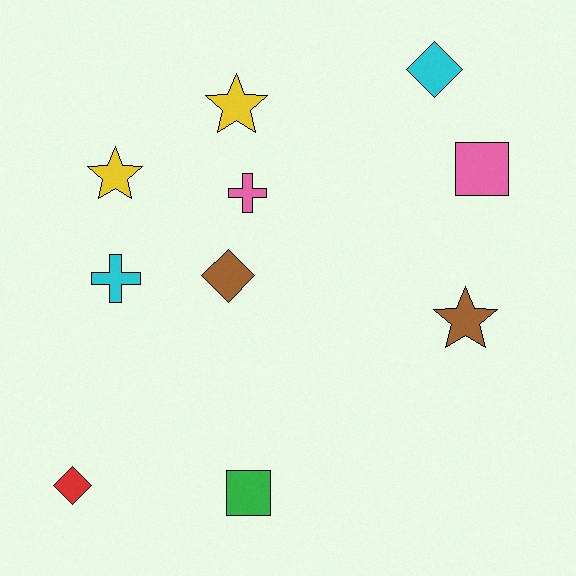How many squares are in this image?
There are 2 squares.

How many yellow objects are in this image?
There are 2 yellow objects.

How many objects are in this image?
There are 10 objects.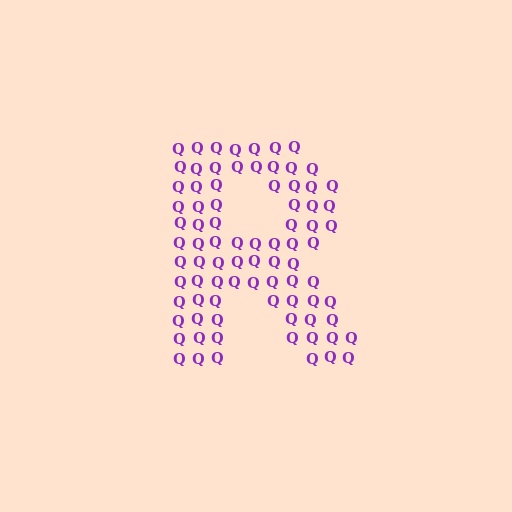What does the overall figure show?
The overall figure shows the letter R.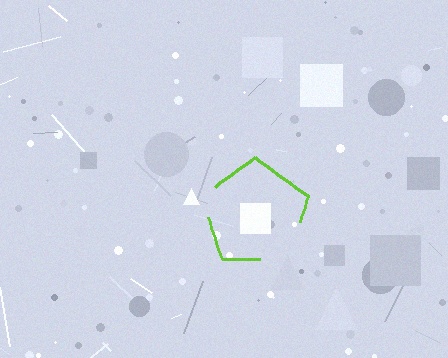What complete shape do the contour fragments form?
The contour fragments form a pentagon.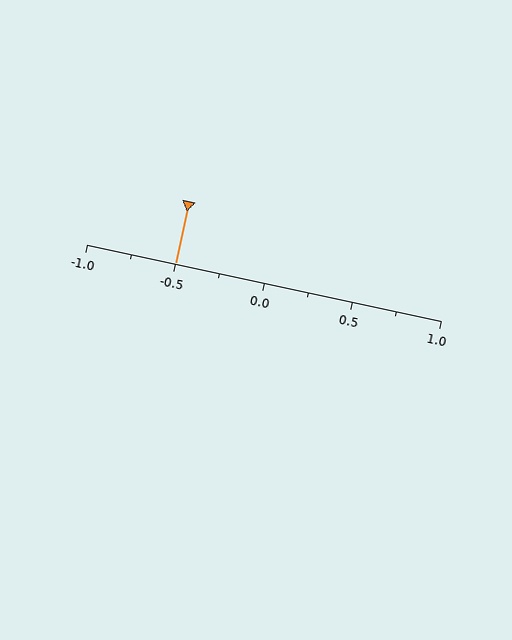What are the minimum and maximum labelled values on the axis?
The axis runs from -1.0 to 1.0.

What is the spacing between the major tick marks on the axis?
The major ticks are spaced 0.5 apart.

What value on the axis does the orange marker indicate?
The marker indicates approximately -0.5.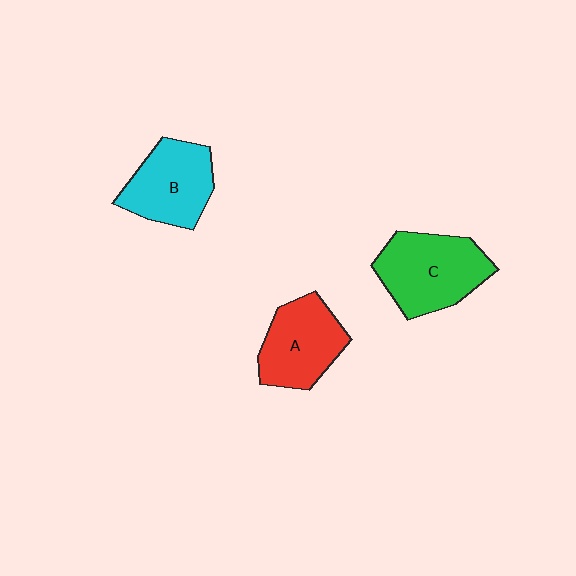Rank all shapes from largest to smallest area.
From largest to smallest: C (green), B (cyan), A (red).